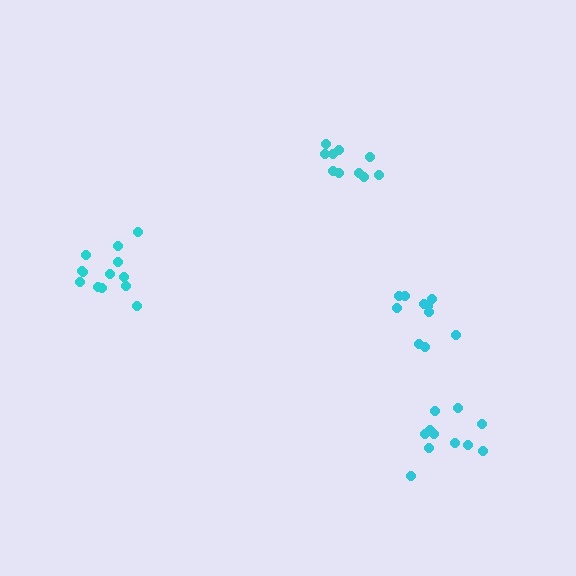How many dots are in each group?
Group 1: 13 dots, Group 2: 10 dots, Group 3: 10 dots, Group 4: 11 dots (44 total).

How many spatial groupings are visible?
There are 4 spatial groupings.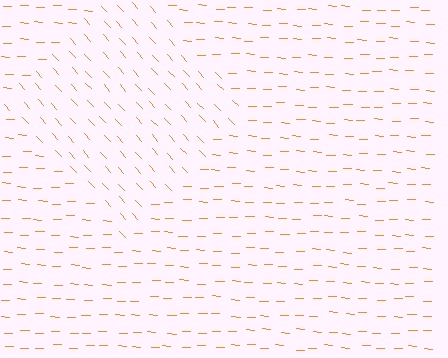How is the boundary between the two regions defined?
The boundary is defined purely by a change in line orientation (approximately 45 degrees difference). All lines are the same color and thickness.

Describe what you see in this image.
The image is filled with small orange line segments. A diamond region in the image has lines oriented differently from the surrounding lines, creating a visible texture boundary.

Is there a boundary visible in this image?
Yes, there is a texture boundary formed by a change in line orientation.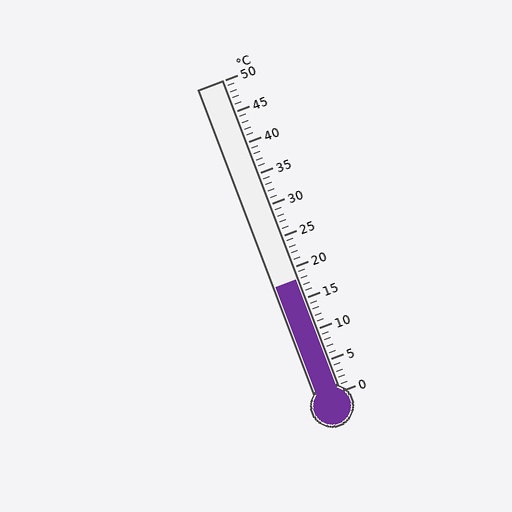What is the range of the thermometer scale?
The thermometer scale ranges from 0°C to 50°C.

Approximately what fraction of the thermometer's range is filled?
The thermometer is filled to approximately 35% of its range.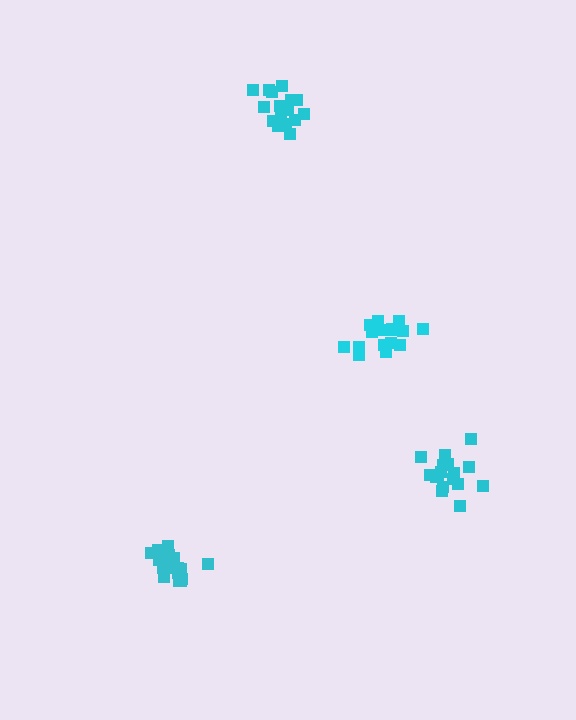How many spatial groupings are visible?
There are 4 spatial groupings.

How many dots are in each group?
Group 1: 16 dots, Group 2: 17 dots, Group 3: 17 dots, Group 4: 20 dots (70 total).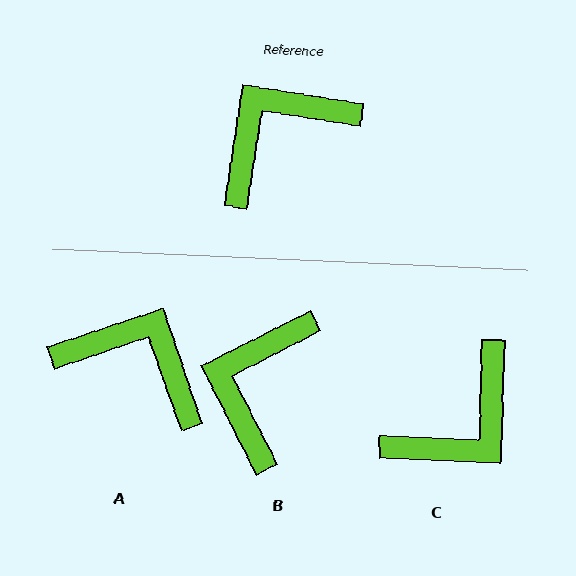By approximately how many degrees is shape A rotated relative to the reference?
Approximately 62 degrees clockwise.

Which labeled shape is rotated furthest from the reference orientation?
C, about 173 degrees away.